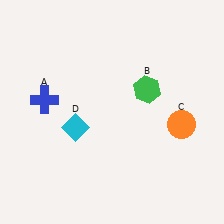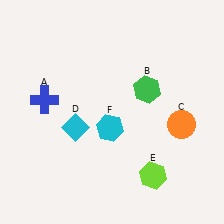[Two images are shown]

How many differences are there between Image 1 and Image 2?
There are 2 differences between the two images.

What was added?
A lime hexagon (E), a cyan hexagon (F) were added in Image 2.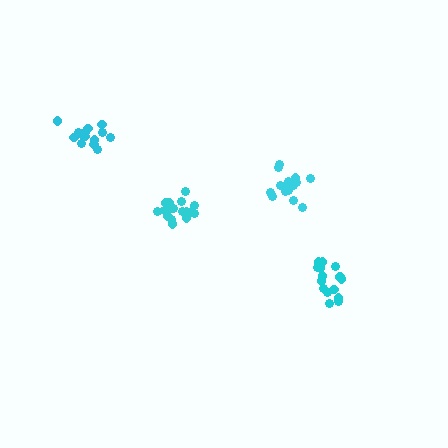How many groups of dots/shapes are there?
There are 4 groups.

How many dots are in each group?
Group 1: 14 dots, Group 2: 18 dots, Group 3: 15 dots, Group 4: 15 dots (62 total).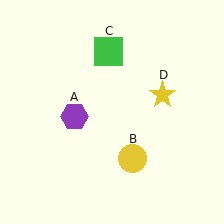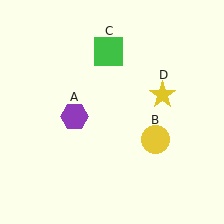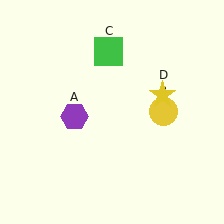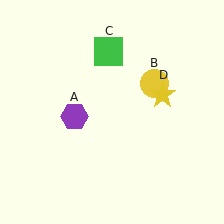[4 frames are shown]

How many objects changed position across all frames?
1 object changed position: yellow circle (object B).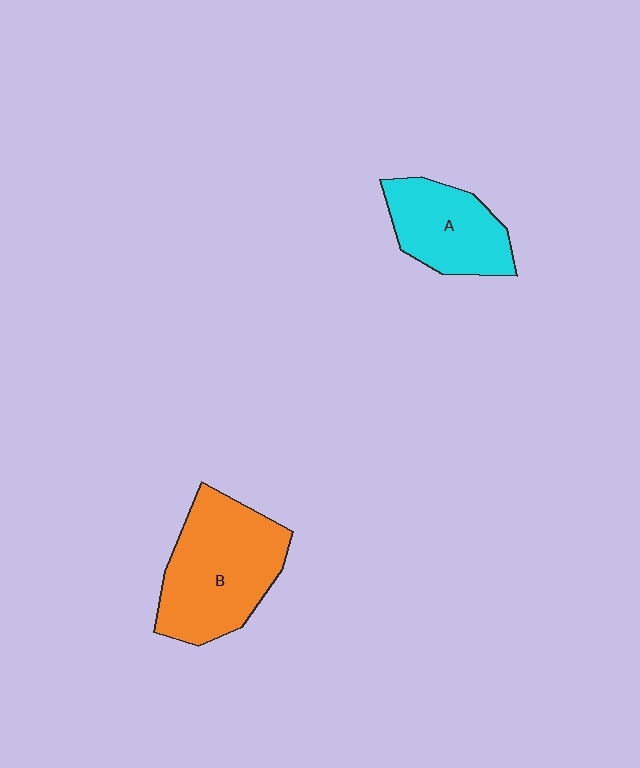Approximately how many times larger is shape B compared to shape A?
Approximately 1.5 times.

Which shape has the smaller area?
Shape A (cyan).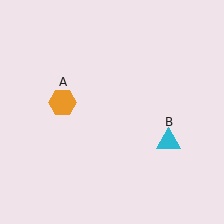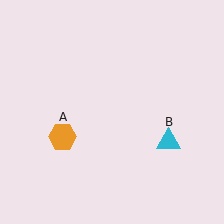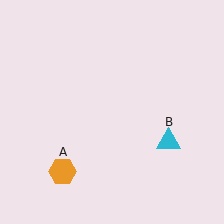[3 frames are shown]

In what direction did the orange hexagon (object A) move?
The orange hexagon (object A) moved down.